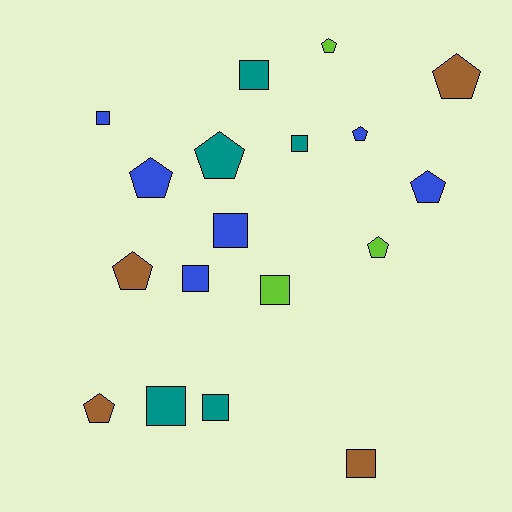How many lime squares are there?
There is 1 lime square.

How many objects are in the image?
There are 18 objects.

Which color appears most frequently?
Blue, with 6 objects.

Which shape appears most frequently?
Pentagon, with 9 objects.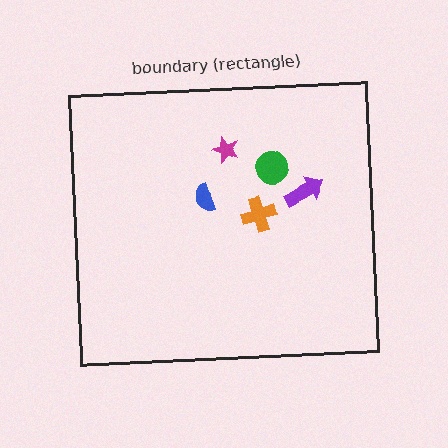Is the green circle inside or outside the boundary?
Inside.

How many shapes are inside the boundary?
5 inside, 0 outside.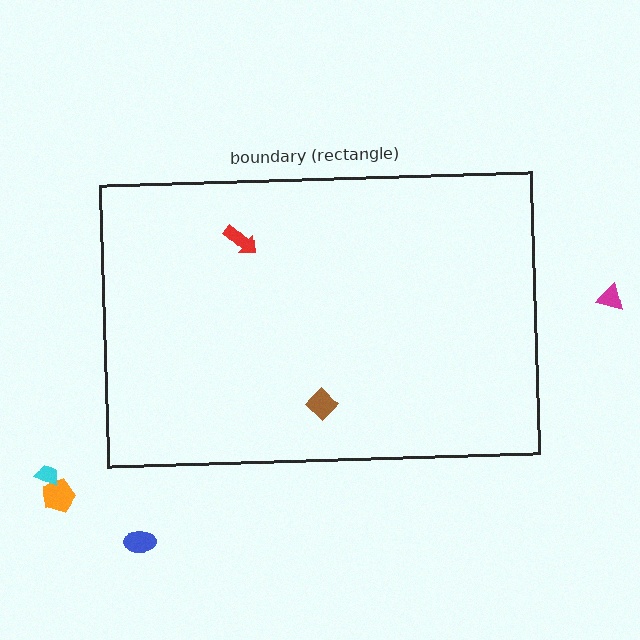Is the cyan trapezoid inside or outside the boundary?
Outside.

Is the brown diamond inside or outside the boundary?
Inside.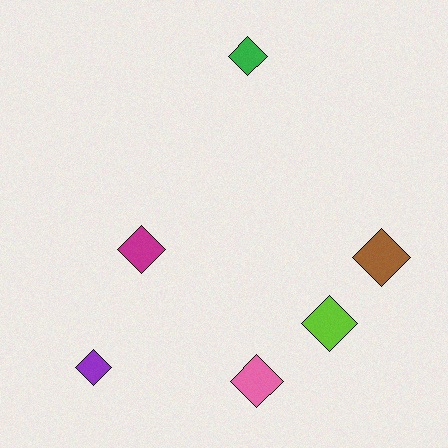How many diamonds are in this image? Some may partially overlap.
There are 6 diamonds.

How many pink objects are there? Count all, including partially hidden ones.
There is 1 pink object.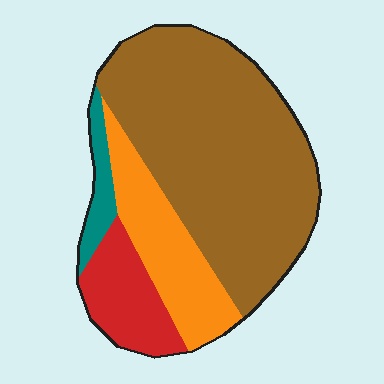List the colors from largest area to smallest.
From largest to smallest: brown, orange, red, teal.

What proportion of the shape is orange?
Orange covers roughly 20% of the shape.